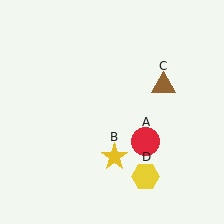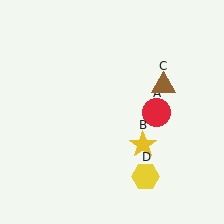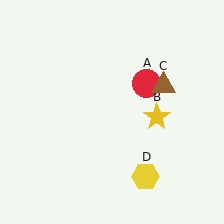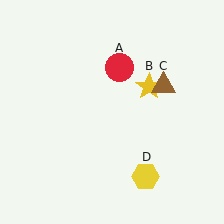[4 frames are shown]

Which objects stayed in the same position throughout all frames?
Brown triangle (object C) and yellow hexagon (object D) remained stationary.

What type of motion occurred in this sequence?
The red circle (object A), yellow star (object B) rotated counterclockwise around the center of the scene.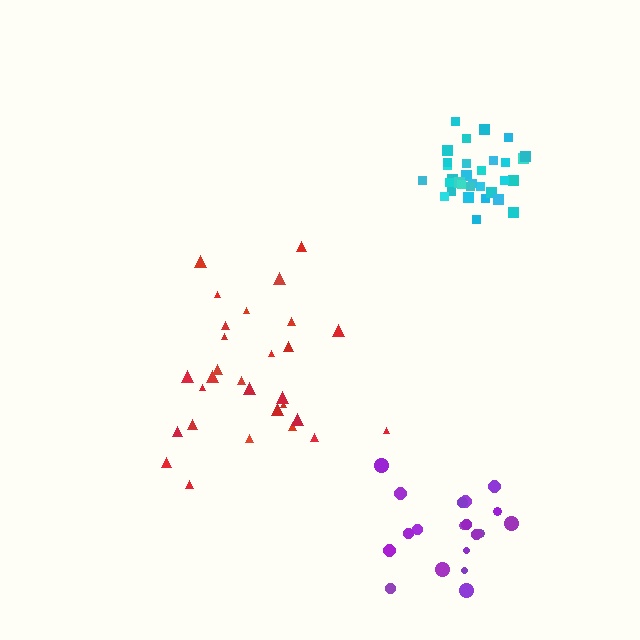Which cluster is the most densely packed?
Cyan.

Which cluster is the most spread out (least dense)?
Red.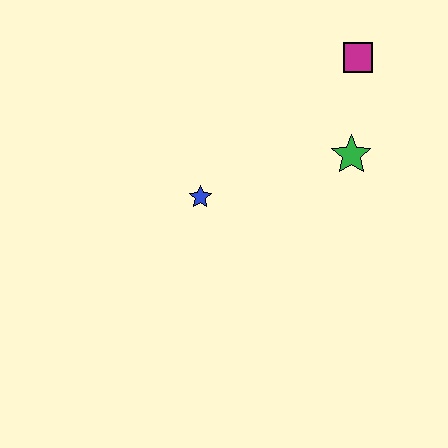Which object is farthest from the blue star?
The magenta square is farthest from the blue star.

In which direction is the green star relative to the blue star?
The green star is to the right of the blue star.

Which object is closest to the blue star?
The green star is closest to the blue star.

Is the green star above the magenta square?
No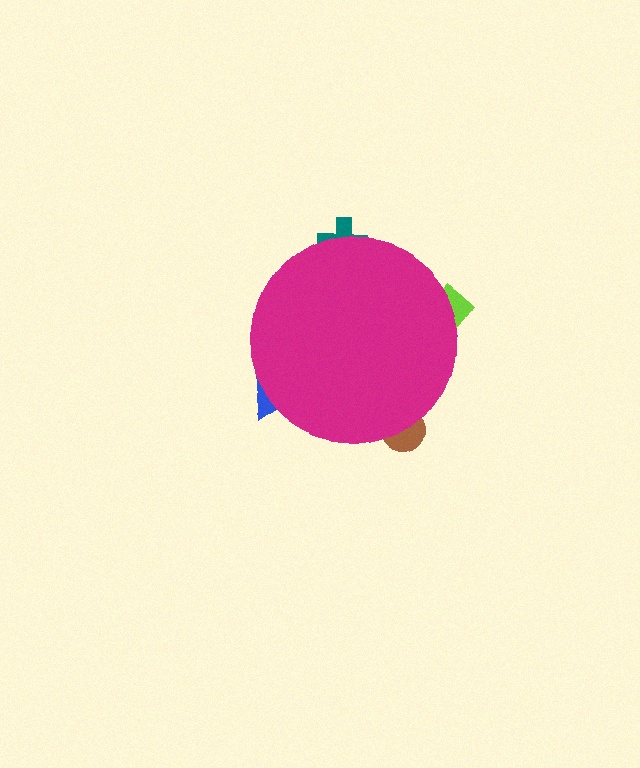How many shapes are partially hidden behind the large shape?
4 shapes are partially hidden.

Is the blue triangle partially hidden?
Yes, the blue triangle is partially hidden behind the magenta circle.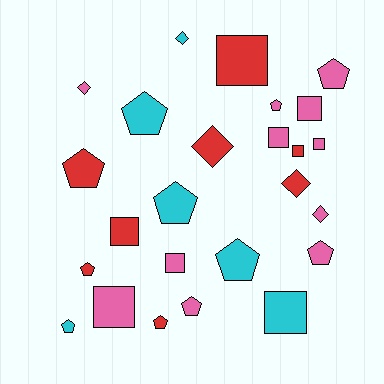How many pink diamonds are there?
There are 2 pink diamonds.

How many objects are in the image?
There are 25 objects.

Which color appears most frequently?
Pink, with 11 objects.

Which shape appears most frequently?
Pentagon, with 11 objects.